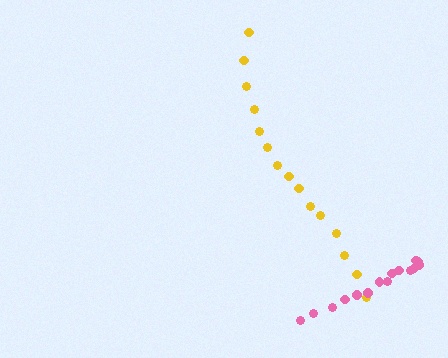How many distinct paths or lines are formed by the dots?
There are 2 distinct paths.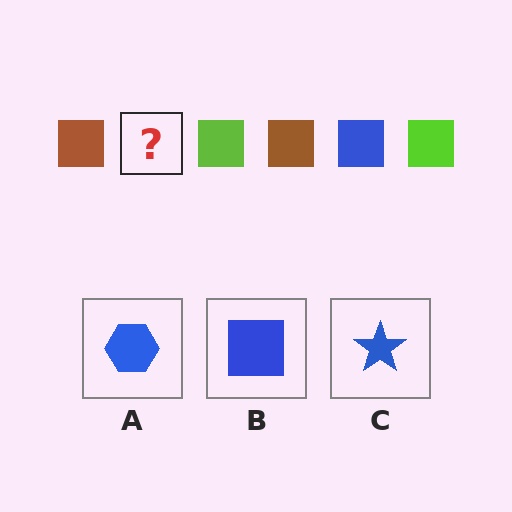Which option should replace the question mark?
Option B.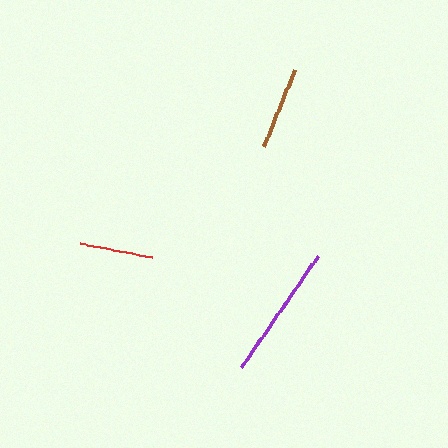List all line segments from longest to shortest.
From longest to shortest: purple, brown, red.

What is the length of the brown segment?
The brown segment is approximately 83 pixels long.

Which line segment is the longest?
The purple line is the longest at approximately 135 pixels.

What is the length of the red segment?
The red segment is approximately 73 pixels long.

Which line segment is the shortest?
The red line is the shortest at approximately 73 pixels.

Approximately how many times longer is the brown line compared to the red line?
The brown line is approximately 1.1 times the length of the red line.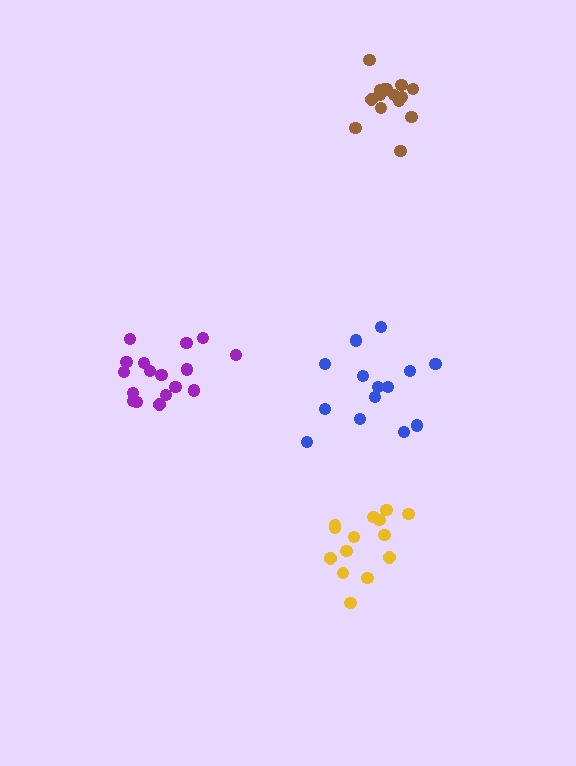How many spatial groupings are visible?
There are 4 spatial groupings.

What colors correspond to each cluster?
The clusters are colored: blue, yellow, purple, brown.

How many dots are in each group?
Group 1: 14 dots, Group 2: 15 dots, Group 3: 17 dots, Group 4: 15 dots (61 total).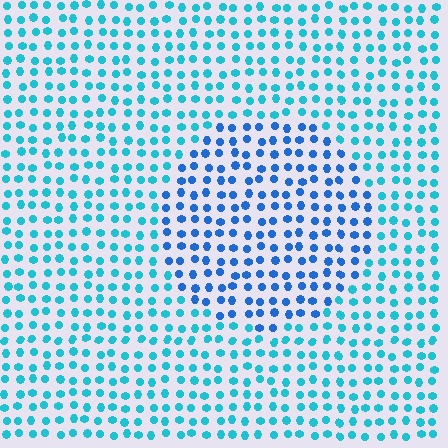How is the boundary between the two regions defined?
The boundary is defined purely by a slight shift in hue (about 30 degrees). Spacing, size, and orientation are identical on both sides.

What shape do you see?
I see a circle.